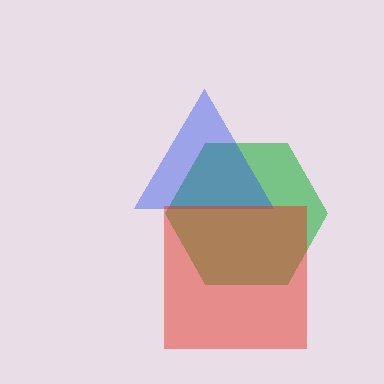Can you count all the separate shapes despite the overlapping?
Yes, there are 3 separate shapes.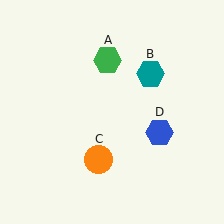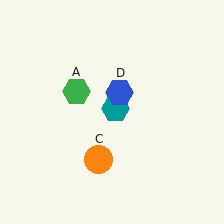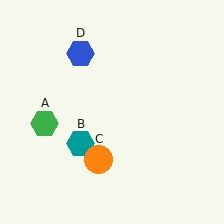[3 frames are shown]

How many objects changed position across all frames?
3 objects changed position: green hexagon (object A), teal hexagon (object B), blue hexagon (object D).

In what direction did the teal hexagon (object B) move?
The teal hexagon (object B) moved down and to the left.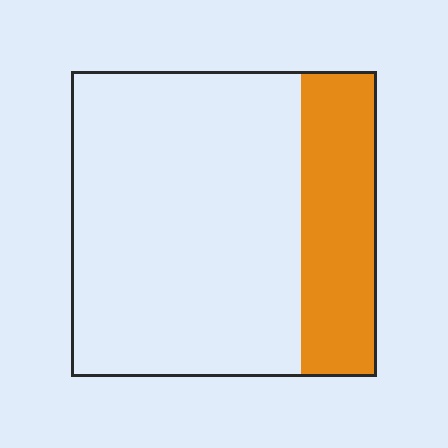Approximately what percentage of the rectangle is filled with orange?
Approximately 25%.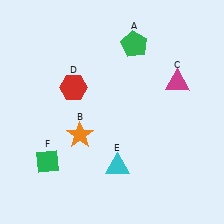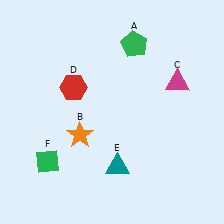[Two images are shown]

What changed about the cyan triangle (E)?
In Image 1, E is cyan. In Image 2, it changed to teal.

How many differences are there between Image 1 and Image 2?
There is 1 difference between the two images.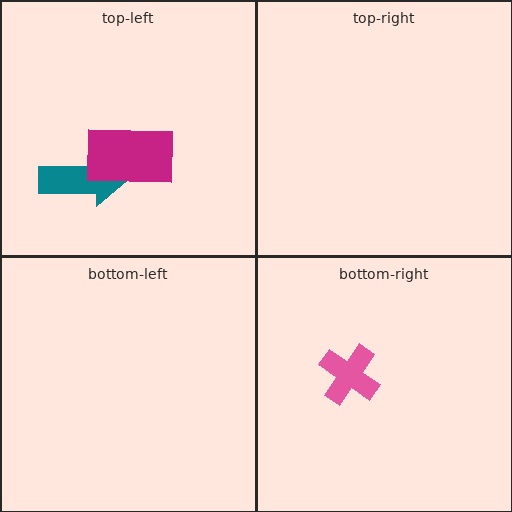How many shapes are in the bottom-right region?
1.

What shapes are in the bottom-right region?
The pink cross.